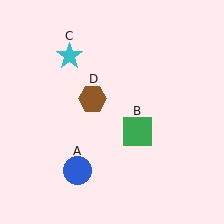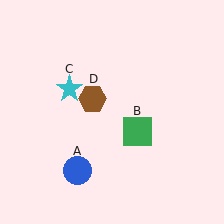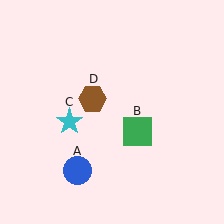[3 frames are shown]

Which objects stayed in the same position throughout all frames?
Blue circle (object A) and green square (object B) and brown hexagon (object D) remained stationary.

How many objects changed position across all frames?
1 object changed position: cyan star (object C).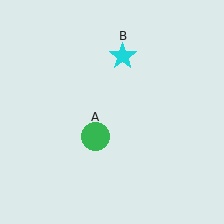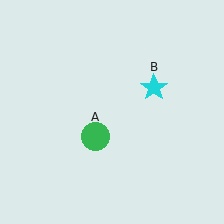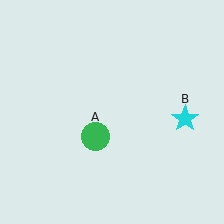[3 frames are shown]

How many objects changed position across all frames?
1 object changed position: cyan star (object B).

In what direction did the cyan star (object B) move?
The cyan star (object B) moved down and to the right.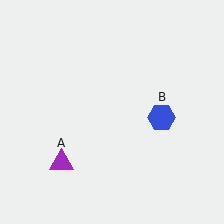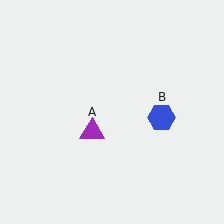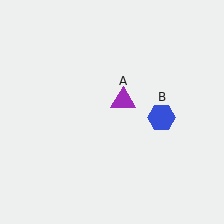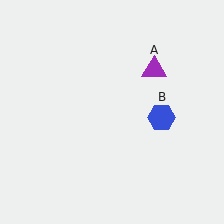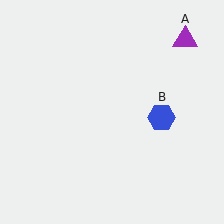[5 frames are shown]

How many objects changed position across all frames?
1 object changed position: purple triangle (object A).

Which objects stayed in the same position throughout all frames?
Blue hexagon (object B) remained stationary.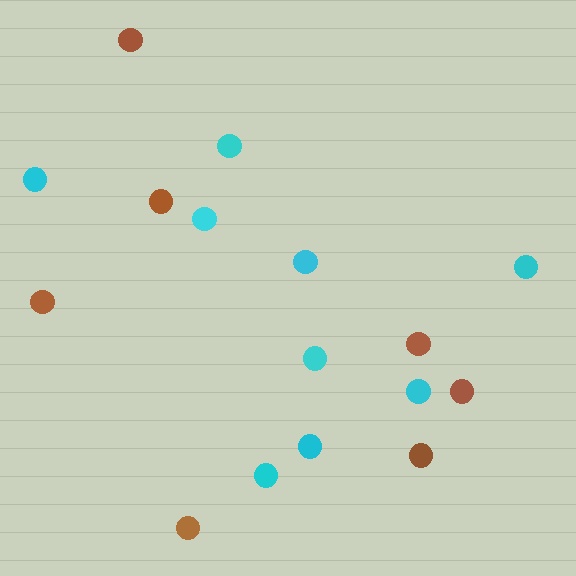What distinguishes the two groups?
There are 2 groups: one group of cyan circles (9) and one group of brown circles (7).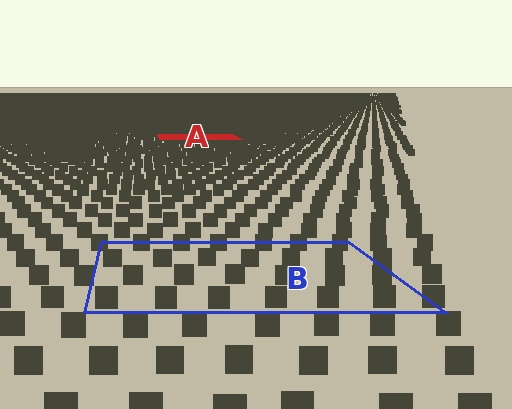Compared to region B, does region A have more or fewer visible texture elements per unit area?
Region A has more texture elements per unit area — they are packed more densely because it is farther away.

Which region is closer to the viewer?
Region B is closer. The texture elements there are larger and more spread out.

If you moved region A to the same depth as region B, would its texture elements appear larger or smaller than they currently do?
They would appear larger. At a closer depth, the same texture elements are projected at a bigger on-screen size.